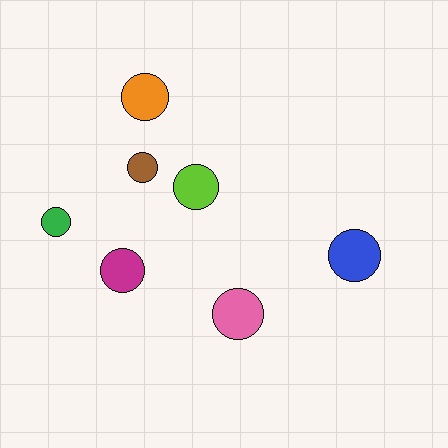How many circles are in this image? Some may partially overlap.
There are 7 circles.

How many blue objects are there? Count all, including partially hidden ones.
There is 1 blue object.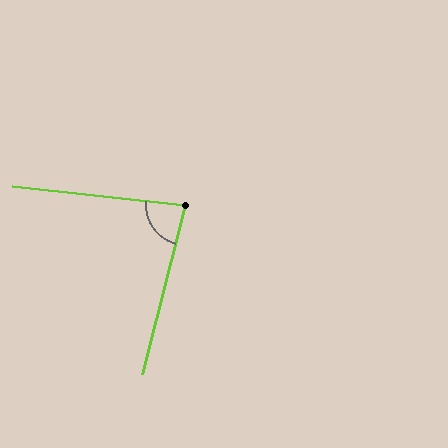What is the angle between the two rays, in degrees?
Approximately 82 degrees.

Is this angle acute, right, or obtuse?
It is acute.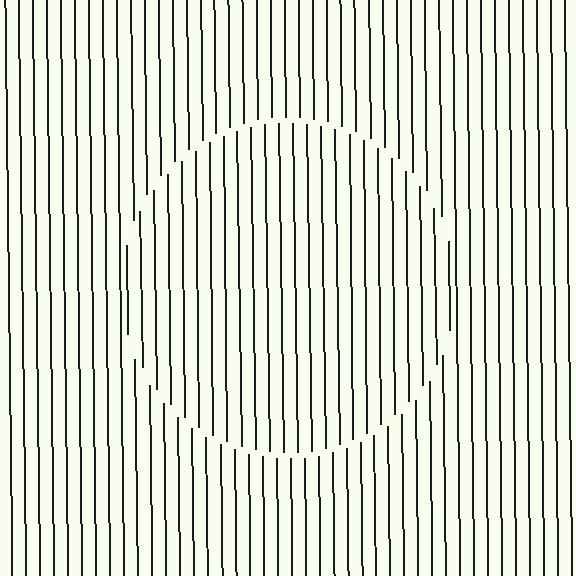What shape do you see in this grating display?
An illusory circle. The interior of the shape contains the same grating, shifted by half a period — the contour is defined by the phase discontinuity where line-ends from the inner and outer gratings abut.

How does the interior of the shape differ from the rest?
The interior of the shape contains the same grating, shifted by half a period — the contour is defined by the phase discontinuity where line-ends from the inner and outer gratings abut.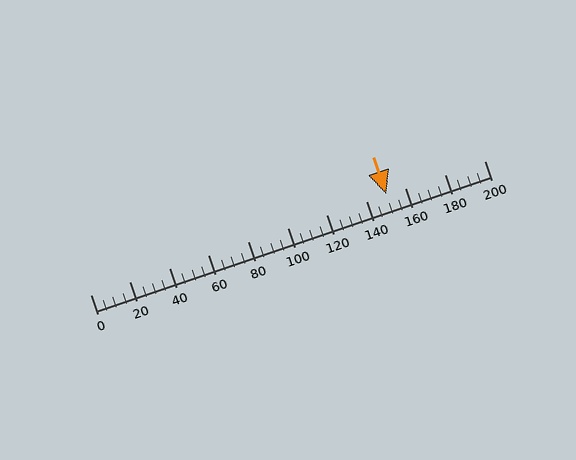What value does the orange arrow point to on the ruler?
The orange arrow points to approximately 150.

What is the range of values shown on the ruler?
The ruler shows values from 0 to 200.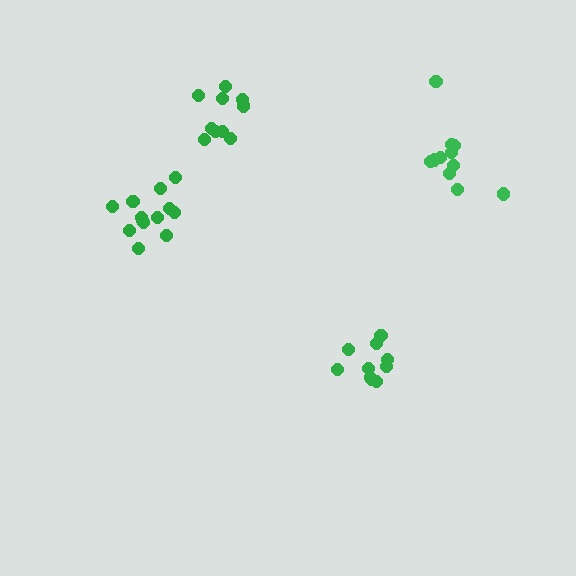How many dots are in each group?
Group 1: 13 dots, Group 2: 11 dots, Group 3: 10 dots, Group 4: 10 dots (44 total).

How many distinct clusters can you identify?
There are 4 distinct clusters.